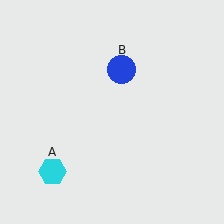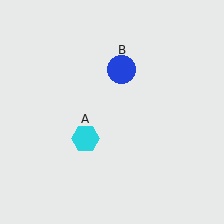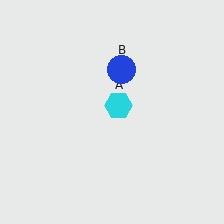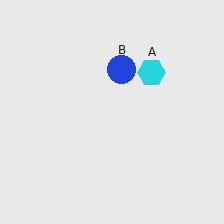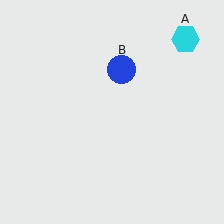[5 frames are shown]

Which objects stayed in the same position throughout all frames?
Blue circle (object B) remained stationary.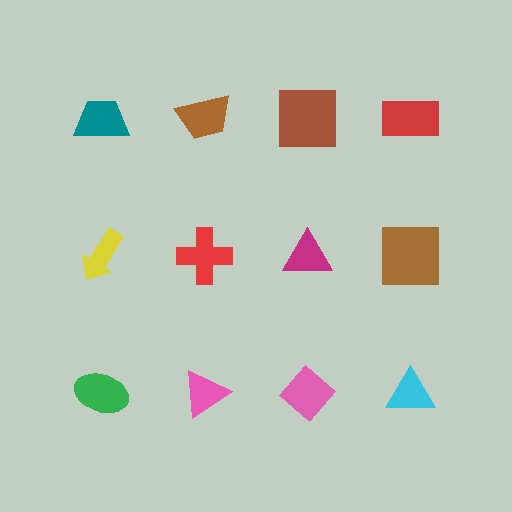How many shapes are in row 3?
4 shapes.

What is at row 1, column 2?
A brown trapezoid.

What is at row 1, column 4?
A red rectangle.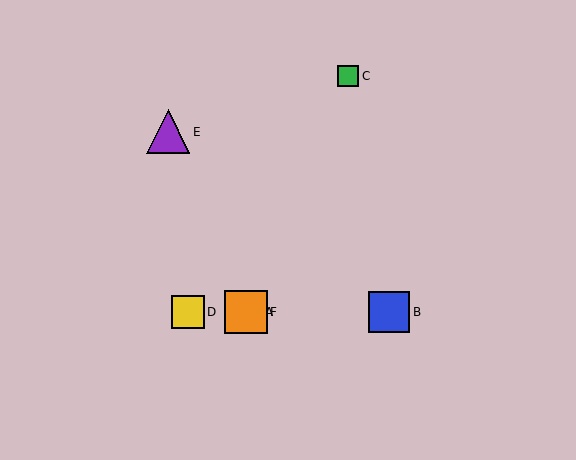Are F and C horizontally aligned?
No, F is at y≈312 and C is at y≈76.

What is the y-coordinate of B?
Object B is at y≈312.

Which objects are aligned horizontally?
Objects A, B, D, F are aligned horizontally.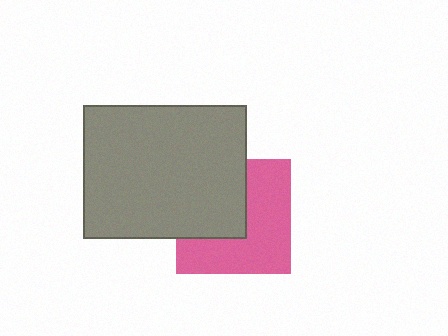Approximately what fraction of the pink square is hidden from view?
Roughly 44% of the pink square is hidden behind the gray rectangle.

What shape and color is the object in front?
The object in front is a gray rectangle.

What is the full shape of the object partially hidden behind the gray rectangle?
The partially hidden object is a pink square.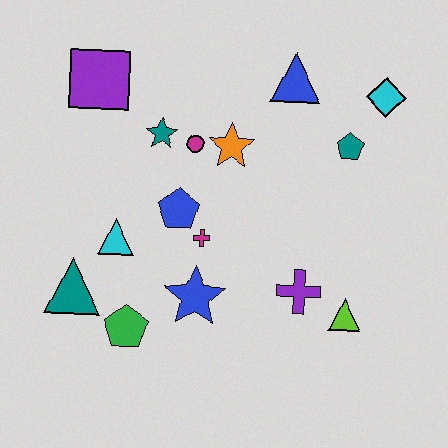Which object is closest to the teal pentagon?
The cyan diamond is closest to the teal pentagon.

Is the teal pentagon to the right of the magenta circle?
Yes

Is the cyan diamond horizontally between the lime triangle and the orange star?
No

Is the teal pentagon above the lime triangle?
Yes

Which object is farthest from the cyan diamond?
The teal triangle is farthest from the cyan diamond.